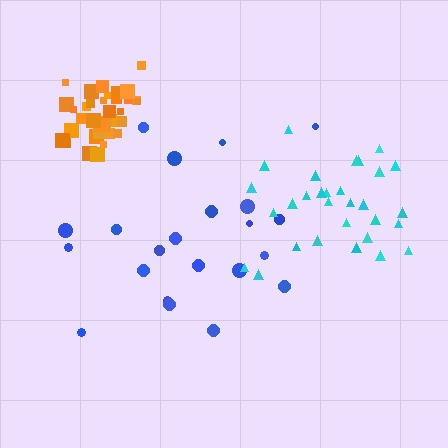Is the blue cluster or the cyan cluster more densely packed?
Cyan.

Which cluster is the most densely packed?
Orange.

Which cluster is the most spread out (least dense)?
Blue.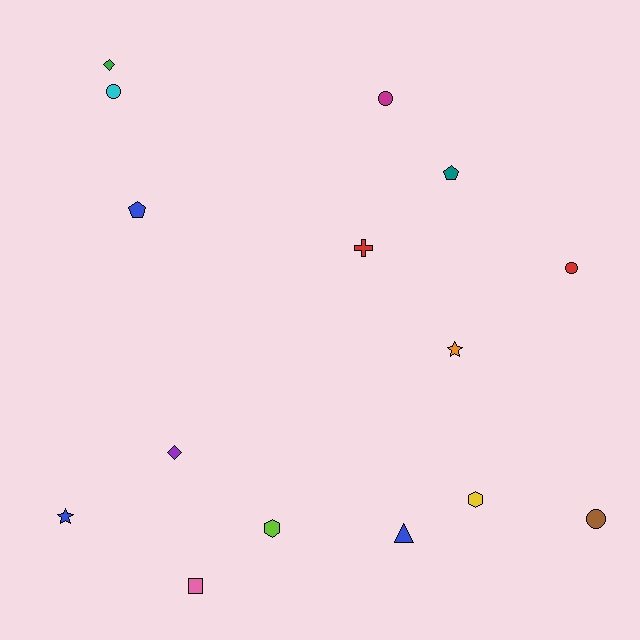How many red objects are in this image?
There are 2 red objects.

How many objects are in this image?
There are 15 objects.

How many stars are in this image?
There are 2 stars.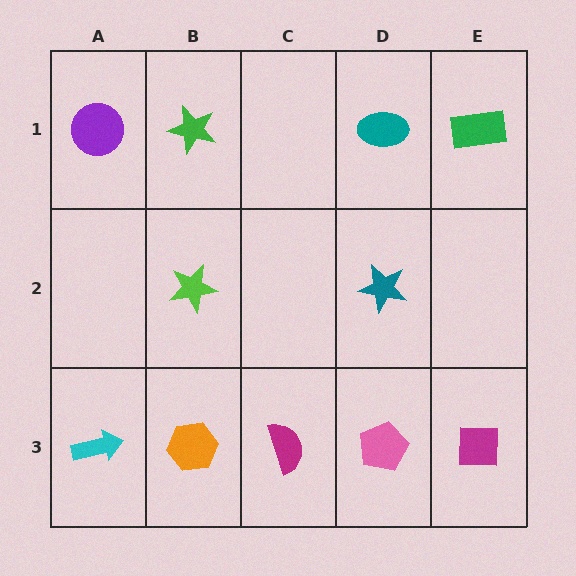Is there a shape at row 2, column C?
No, that cell is empty.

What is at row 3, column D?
A pink pentagon.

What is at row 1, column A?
A purple circle.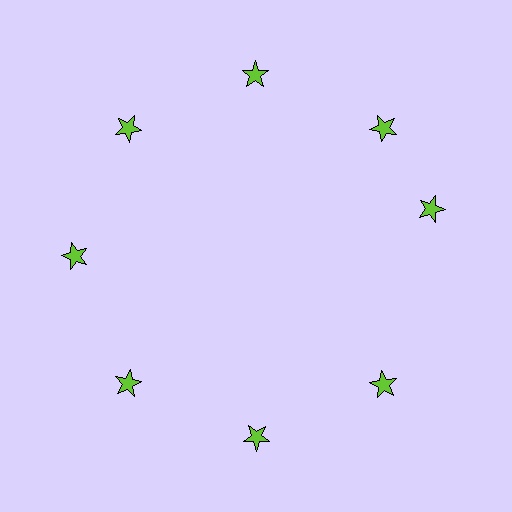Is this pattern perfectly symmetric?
No. The 8 lime stars are arranged in a ring, but one element near the 3 o'clock position is rotated out of alignment along the ring, breaking the 8-fold rotational symmetry.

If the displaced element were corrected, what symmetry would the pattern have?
It would have 8-fold rotational symmetry — the pattern would map onto itself every 45 degrees.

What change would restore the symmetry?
The symmetry would be restored by rotating it back into even spacing with its neighbors so that all 8 stars sit at equal angles and equal distance from the center.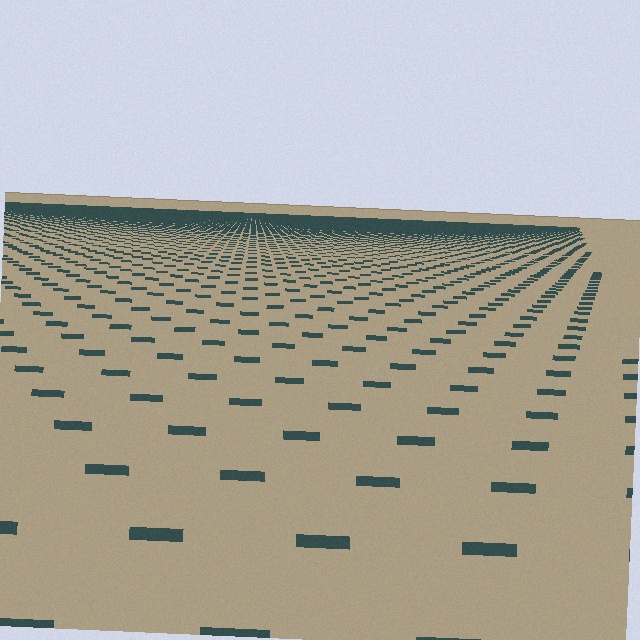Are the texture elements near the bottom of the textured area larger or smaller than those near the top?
Larger. Near the bottom, elements are closer to the viewer and appear at a bigger on-screen size.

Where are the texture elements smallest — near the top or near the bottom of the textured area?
Near the top.